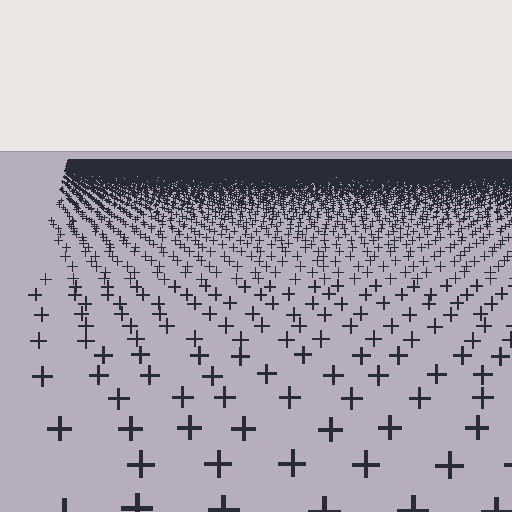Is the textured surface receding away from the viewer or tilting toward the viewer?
The surface is receding away from the viewer. Texture elements get smaller and denser toward the top.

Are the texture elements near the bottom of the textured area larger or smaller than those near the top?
Larger. Near the bottom, elements are closer to the viewer and appear at a bigger on-screen size.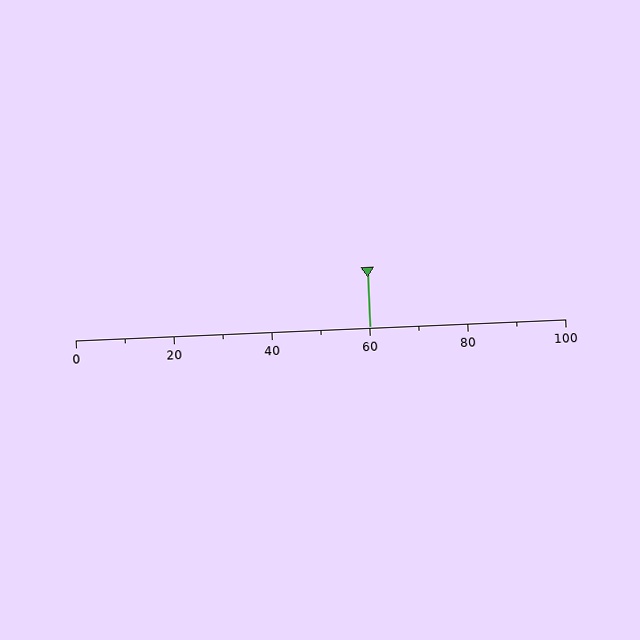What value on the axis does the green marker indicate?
The marker indicates approximately 60.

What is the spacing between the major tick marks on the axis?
The major ticks are spaced 20 apart.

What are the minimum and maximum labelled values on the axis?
The axis runs from 0 to 100.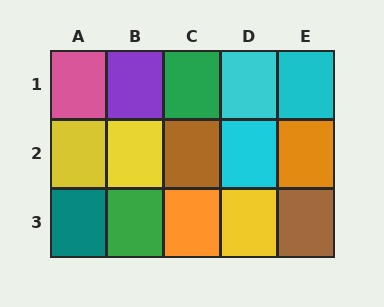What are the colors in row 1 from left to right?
Pink, purple, green, cyan, cyan.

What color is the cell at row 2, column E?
Orange.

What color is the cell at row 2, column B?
Yellow.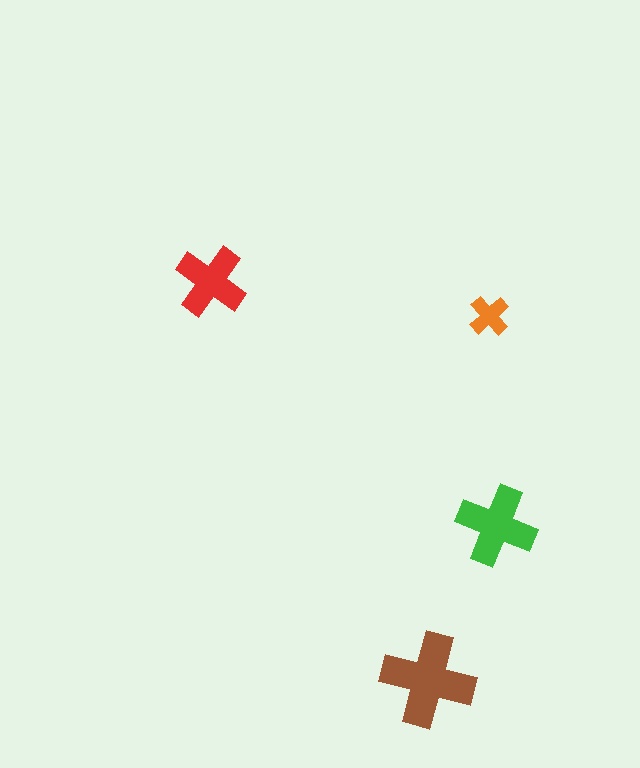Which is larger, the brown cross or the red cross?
The brown one.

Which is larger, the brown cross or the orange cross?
The brown one.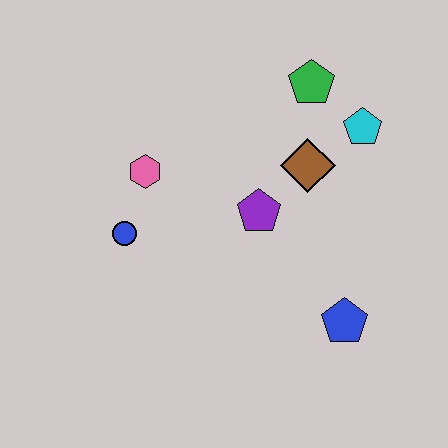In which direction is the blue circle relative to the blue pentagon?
The blue circle is to the left of the blue pentagon.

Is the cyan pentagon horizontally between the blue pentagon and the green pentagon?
No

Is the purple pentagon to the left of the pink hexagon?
No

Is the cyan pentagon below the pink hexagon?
No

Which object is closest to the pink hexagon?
The blue circle is closest to the pink hexagon.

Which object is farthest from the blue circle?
The cyan pentagon is farthest from the blue circle.